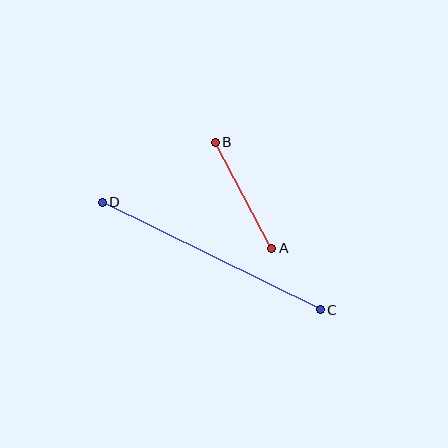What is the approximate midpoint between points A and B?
The midpoint is at approximately (244, 195) pixels.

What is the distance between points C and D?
The distance is approximately 243 pixels.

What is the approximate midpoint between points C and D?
The midpoint is at approximately (211, 256) pixels.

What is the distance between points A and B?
The distance is approximately 120 pixels.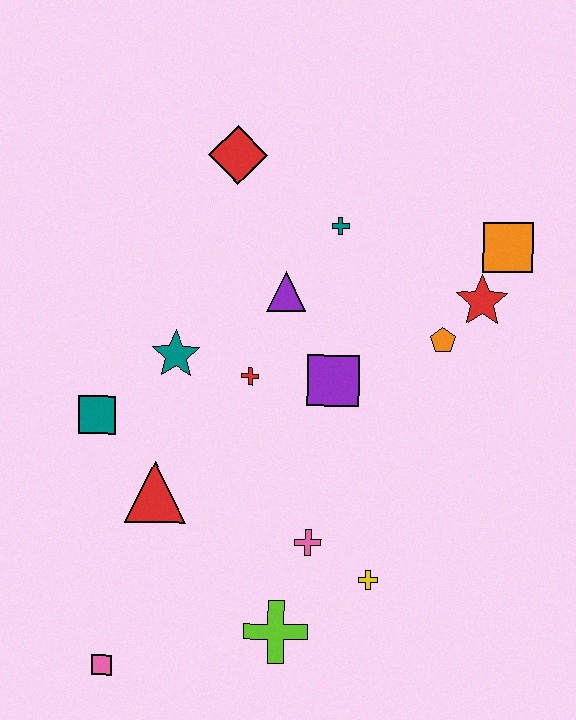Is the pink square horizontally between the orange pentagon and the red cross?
No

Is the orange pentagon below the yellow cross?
No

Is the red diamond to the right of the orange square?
No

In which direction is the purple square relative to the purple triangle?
The purple square is below the purple triangle.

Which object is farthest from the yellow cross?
The red diamond is farthest from the yellow cross.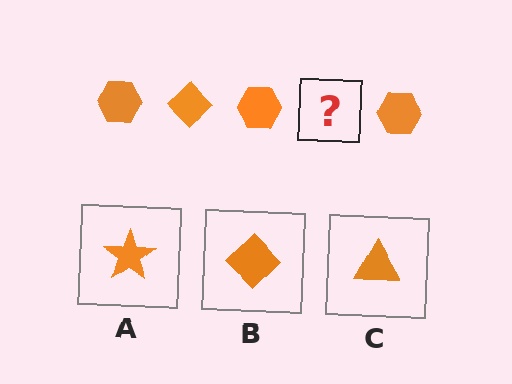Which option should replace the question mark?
Option B.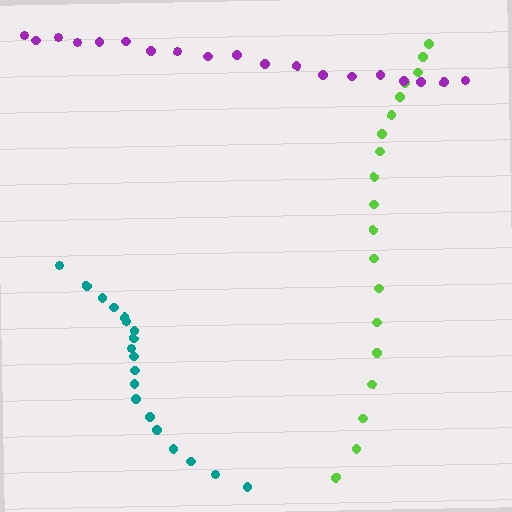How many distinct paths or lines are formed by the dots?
There are 3 distinct paths.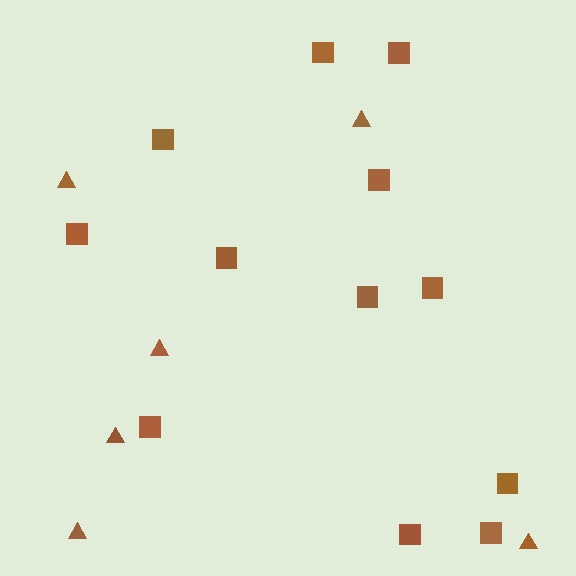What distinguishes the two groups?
There are 2 groups: one group of squares (12) and one group of triangles (6).